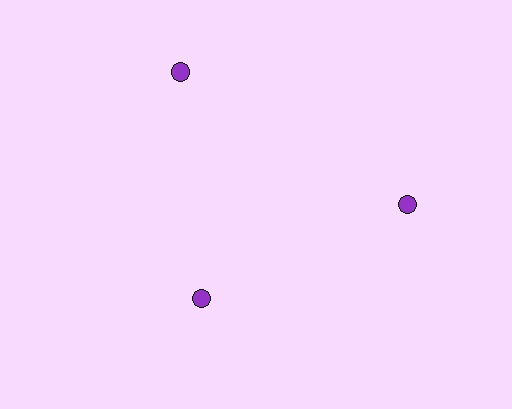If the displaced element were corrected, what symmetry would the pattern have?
It would have 3-fold rotational symmetry — the pattern would map onto itself every 120 degrees.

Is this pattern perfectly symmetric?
No. The 3 purple circles are arranged in a ring, but one element near the 7 o'clock position is pulled inward toward the center, breaking the 3-fold rotational symmetry.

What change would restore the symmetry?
The symmetry would be restored by moving it outward, back onto the ring so that all 3 circles sit at equal angles and equal distance from the center.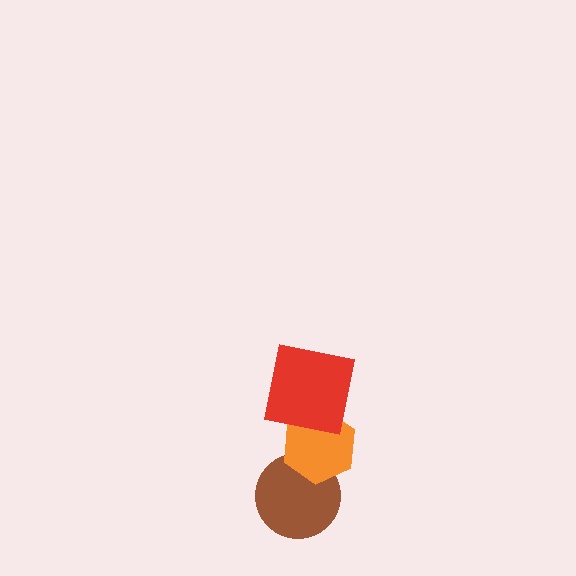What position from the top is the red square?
The red square is 1st from the top.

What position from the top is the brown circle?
The brown circle is 3rd from the top.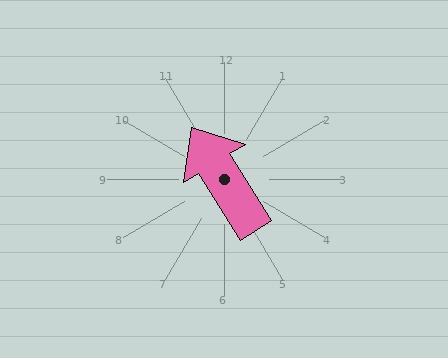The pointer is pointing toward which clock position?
Roughly 11 o'clock.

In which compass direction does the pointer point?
Northwest.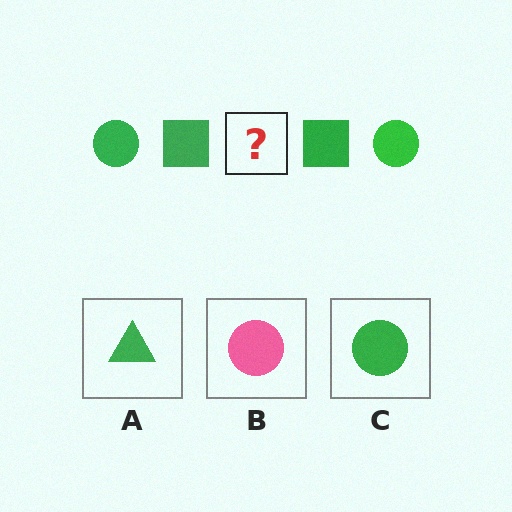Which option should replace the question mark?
Option C.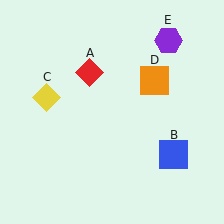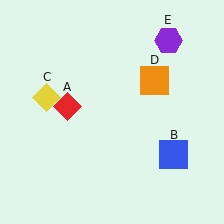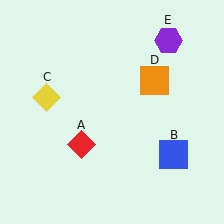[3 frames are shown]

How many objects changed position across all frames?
1 object changed position: red diamond (object A).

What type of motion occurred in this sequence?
The red diamond (object A) rotated counterclockwise around the center of the scene.